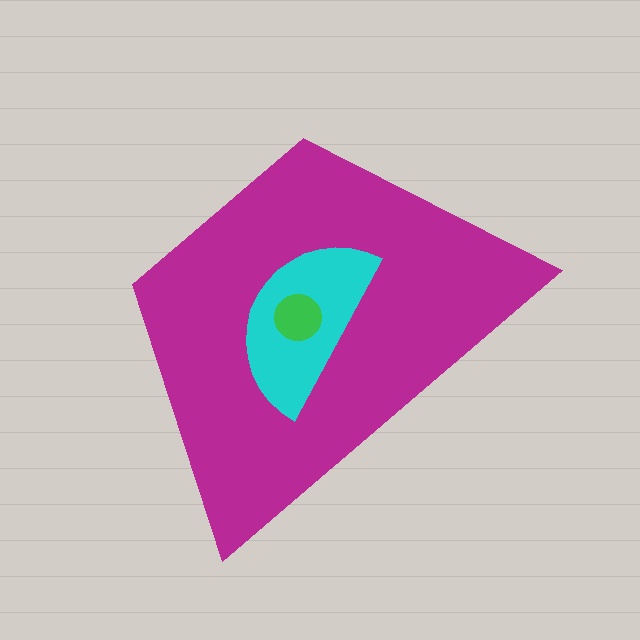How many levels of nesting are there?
3.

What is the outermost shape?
The magenta trapezoid.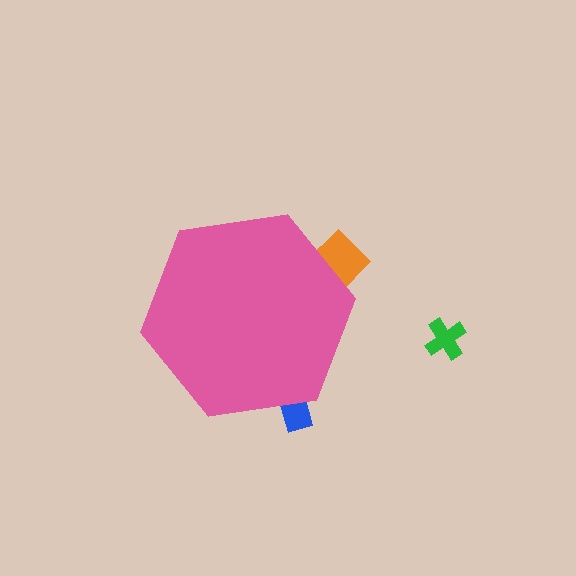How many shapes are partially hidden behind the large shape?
2 shapes are partially hidden.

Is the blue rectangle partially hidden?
Yes, the blue rectangle is partially hidden behind the pink hexagon.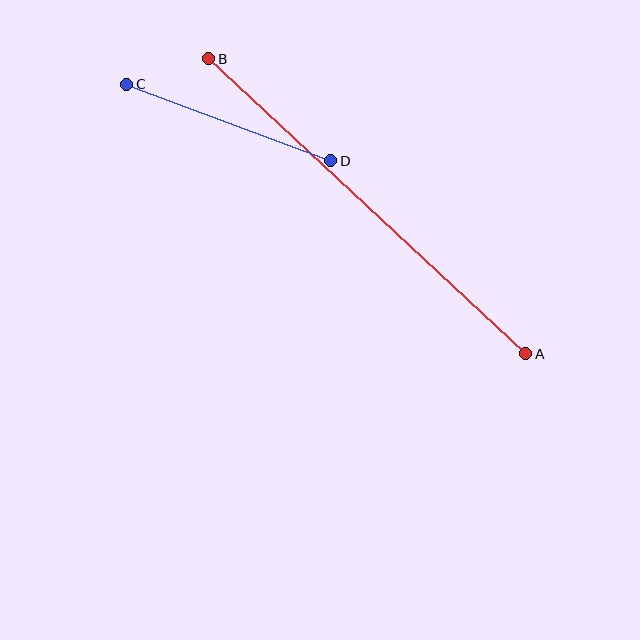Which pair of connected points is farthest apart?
Points A and B are farthest apart.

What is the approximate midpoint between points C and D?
The midpoint is at approximately (229, 122) pixels.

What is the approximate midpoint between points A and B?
The midpoint is at approximately (367, 206) pixels.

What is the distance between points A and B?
The distance is approximately 433 pixels.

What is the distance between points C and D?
The distance is approximately 218 pixels.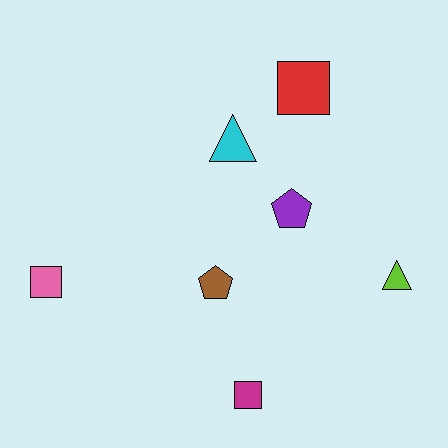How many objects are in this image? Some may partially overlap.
There are 7 objects.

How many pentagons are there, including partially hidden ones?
There are 2 pentagons.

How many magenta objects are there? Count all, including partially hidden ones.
There is 1 magenta object.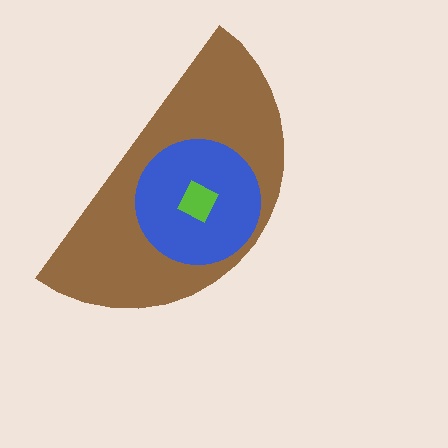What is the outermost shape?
The brown semicircle.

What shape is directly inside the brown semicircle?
The blue circle.